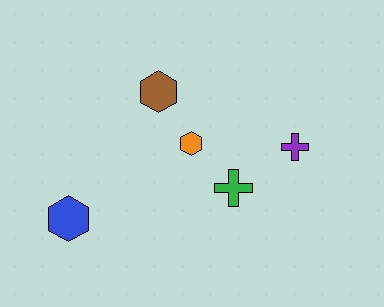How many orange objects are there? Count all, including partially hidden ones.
There is 1 orange object.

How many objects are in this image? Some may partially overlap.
There are 5 objects.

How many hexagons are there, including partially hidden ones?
There are 3 hexagons.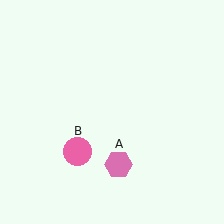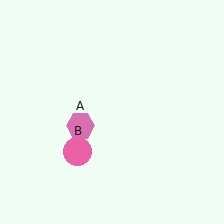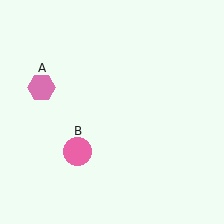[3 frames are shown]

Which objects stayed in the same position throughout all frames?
Pink circle (object B) remained stationary.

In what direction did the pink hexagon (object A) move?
The pink hexagon (object A) moved up and to the left.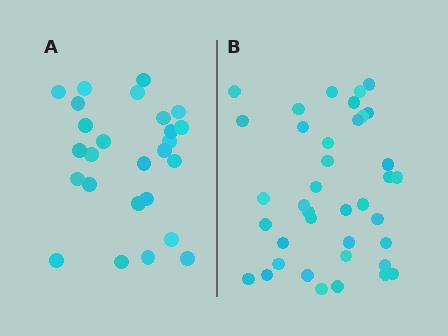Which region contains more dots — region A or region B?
Region B (the right region) has more dots.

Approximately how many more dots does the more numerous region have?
Region B has roughly 12 or so more dots than region A.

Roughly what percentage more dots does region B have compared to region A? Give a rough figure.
About 45% more.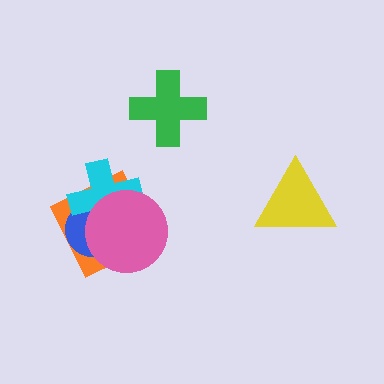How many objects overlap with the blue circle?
3 objects overlap with the blue circle.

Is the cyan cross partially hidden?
Yes, it is partially covered by another shape.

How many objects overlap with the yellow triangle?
0 objects overlap with the yellow triangle.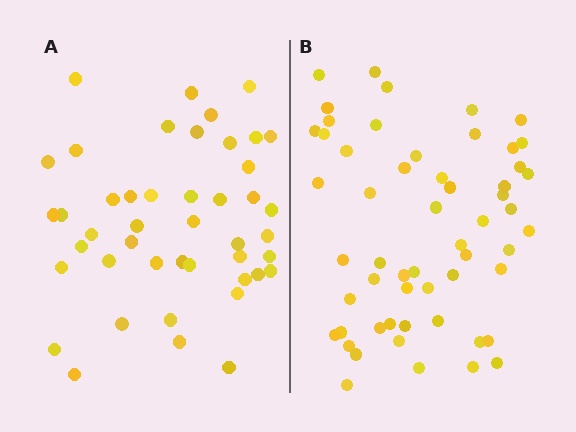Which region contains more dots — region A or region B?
Region B (the right region) has more dots.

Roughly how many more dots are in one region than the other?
Region B has roughly 12 or so more dots than region A.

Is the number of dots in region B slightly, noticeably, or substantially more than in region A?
Region B has only slightly more — the two regions are fairly close. The ratio is roughly 1.2 to 1.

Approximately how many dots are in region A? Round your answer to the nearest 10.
About 40 dots. (The exact count is 45, which rounds to 40.)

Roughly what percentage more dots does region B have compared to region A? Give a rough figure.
About 25% more.